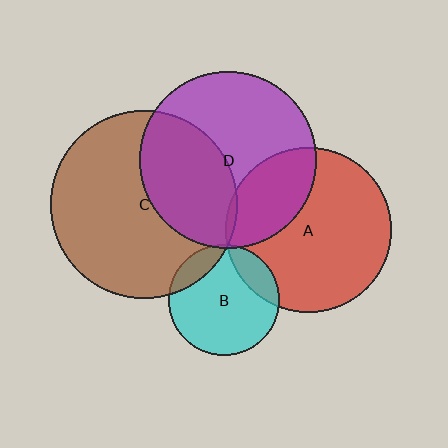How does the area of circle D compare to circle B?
Approximately 2.5 times.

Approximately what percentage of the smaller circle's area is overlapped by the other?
Approximately 15%.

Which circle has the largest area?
Circle C (brown).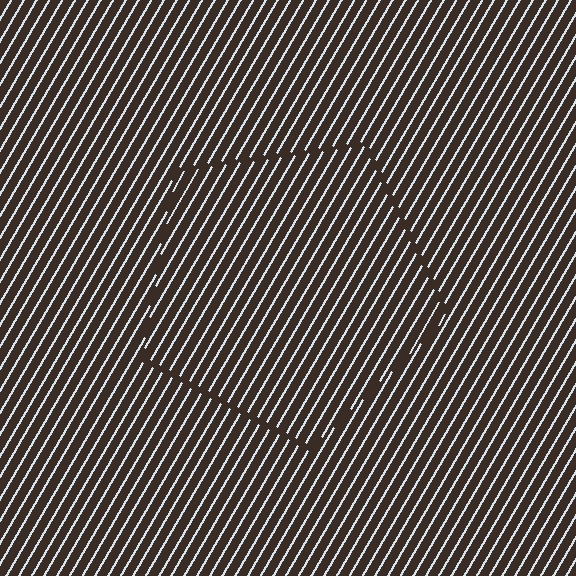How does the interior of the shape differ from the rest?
The interior of the shape contains the same grating, shifted by half a period — the contour is defined by the phase discontinuity where line-ends from the inner and outer gratings abut.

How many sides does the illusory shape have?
5 sides — the line-ends trace a pentagon.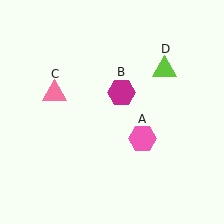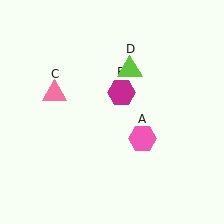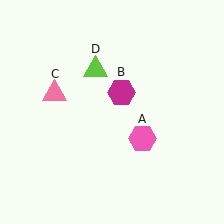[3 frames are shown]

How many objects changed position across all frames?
1 object changed position: lime triangle (object D).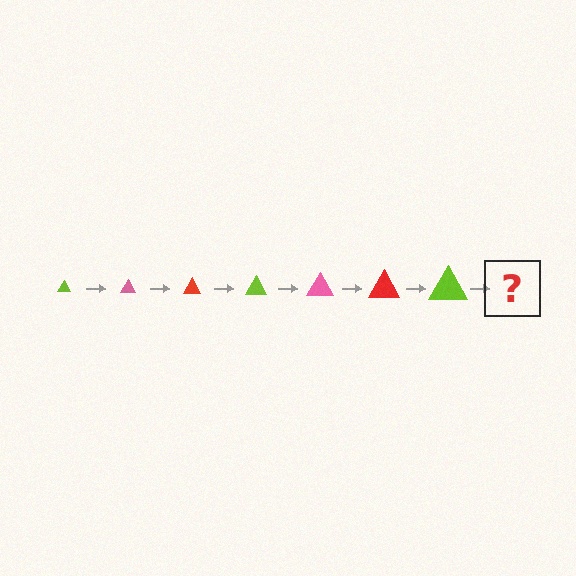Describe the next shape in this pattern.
It should be a pink triangle, larger than the previous one.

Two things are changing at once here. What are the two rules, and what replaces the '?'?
The two rules are that the triangle grows larger each step and the color cycles through lime, pink, and red. The '?' should be a pink triangle, larger than the previous one.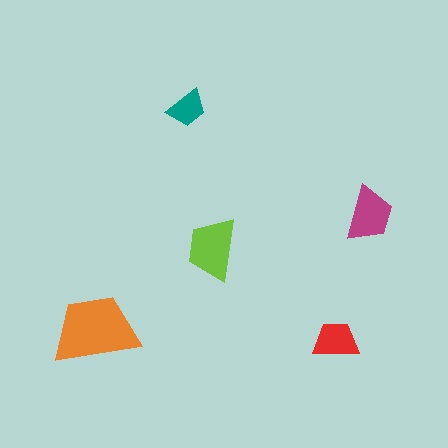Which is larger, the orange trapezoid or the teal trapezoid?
The orange one.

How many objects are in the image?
There are 5 objects in the image.